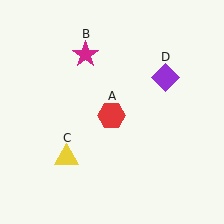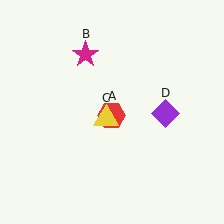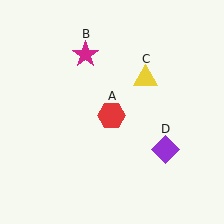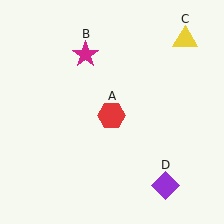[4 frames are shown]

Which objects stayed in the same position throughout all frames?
Red hexagon (object A) and magenta star (object B) remained stationary.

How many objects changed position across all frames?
2 objects changed position: yellow triangle (object C), purple diamond (object D).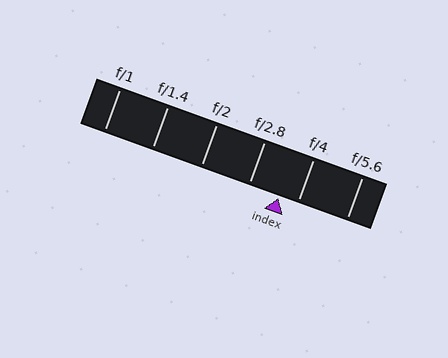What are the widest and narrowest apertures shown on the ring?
The widest aperture shown is f/1 and the narrowest is f/5.6.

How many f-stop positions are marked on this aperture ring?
There are 6 f-stop positions marked.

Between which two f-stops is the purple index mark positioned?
The index mark is between f/2.8 and f/4.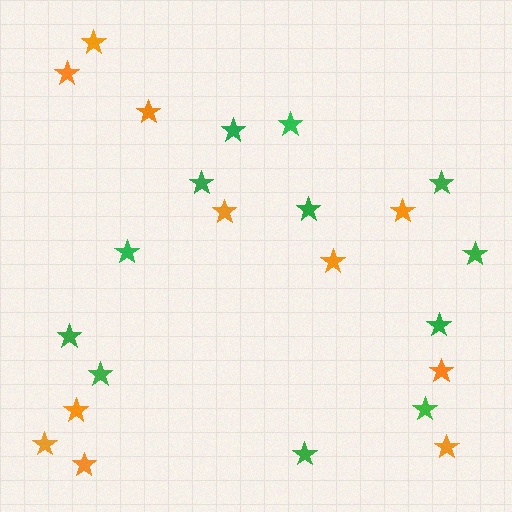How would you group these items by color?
There are 2 groups: one group of green stars (12) and one group of orange stars (11).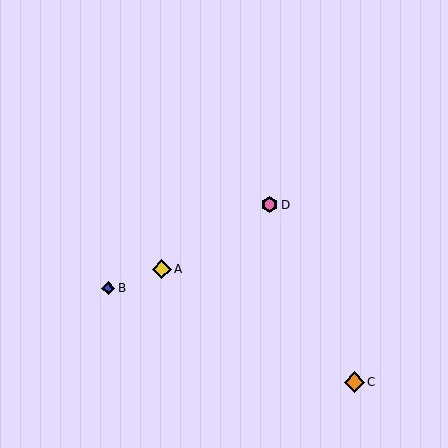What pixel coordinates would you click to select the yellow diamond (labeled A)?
Click at (162, 269) to select the yellow diamond A.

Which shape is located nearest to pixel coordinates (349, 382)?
The orange diamond (labeled C) at (354, 382) is nearest to that location.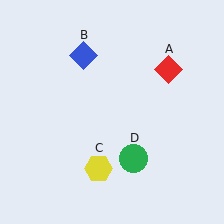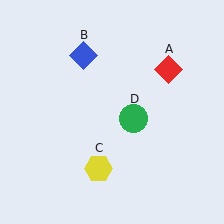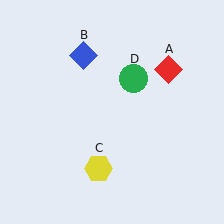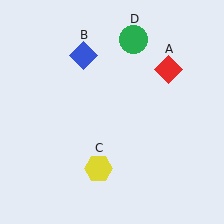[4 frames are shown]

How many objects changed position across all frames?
1 object changed position: green circle (object D).